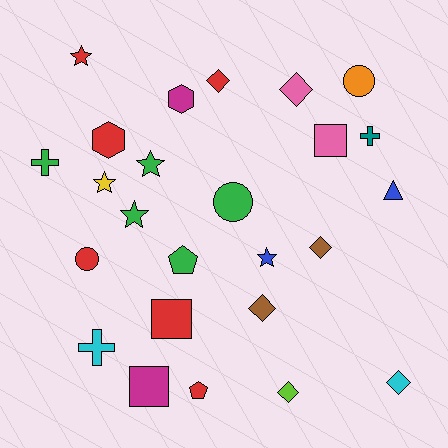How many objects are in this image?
There are 25 objects.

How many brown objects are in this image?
There are 2 brown objects.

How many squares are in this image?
There are 3 squares.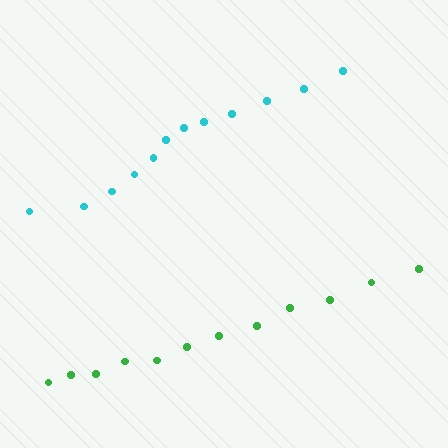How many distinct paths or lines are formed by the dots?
There are 2 distinct paths.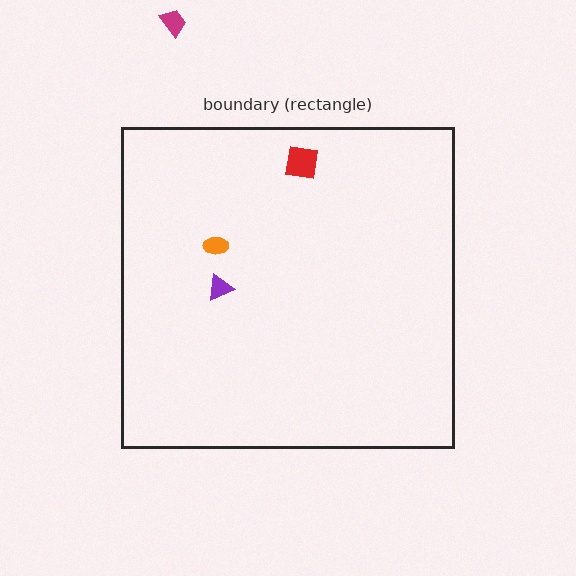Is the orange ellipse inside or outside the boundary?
Inside.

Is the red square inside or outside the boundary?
Inside.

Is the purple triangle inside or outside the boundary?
Inside.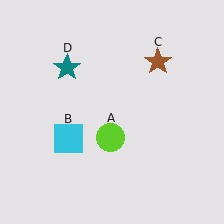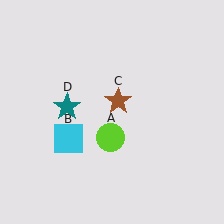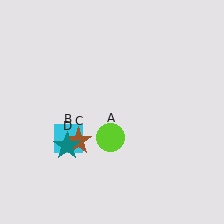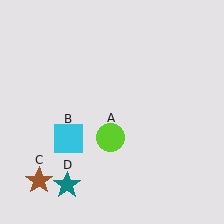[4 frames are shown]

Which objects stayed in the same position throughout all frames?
Lime circle (object A) and cyan square (object B) remained stationary.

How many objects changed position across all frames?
2 objects changed position: brown star (object C), teal star (object D).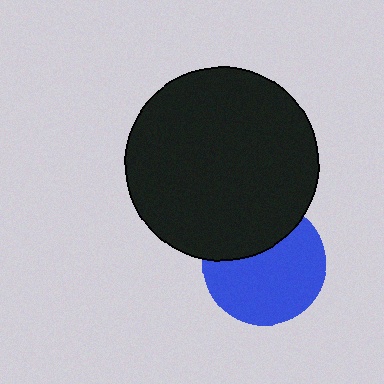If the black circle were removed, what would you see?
You would see the complete blue circle.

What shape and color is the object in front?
The object in front is a black circle.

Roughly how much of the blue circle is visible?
Most of it is visible (roughly 67%).